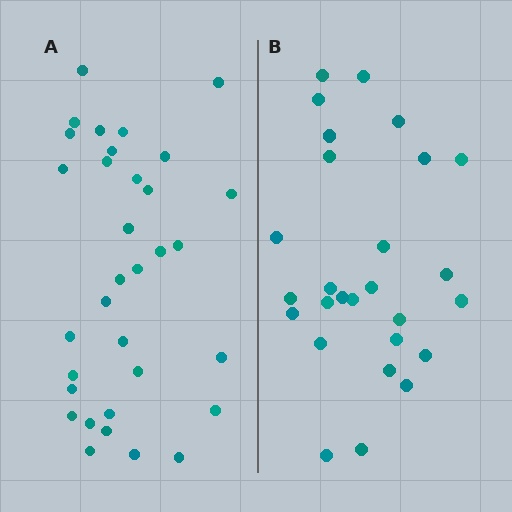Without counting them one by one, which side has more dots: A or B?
Region A (the left region) has more dots.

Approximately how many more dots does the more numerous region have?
Region A has about 6 more dots than region B.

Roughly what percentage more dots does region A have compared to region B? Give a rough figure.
About 20% more.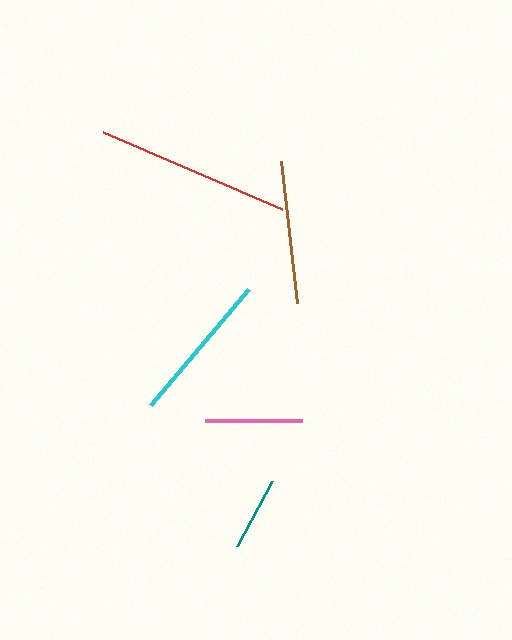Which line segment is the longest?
The red line is the longest at approximately 195 pixels.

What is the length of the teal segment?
The teal segment is approximately 74 pixels long.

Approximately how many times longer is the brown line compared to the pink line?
The brown line is approximately 1.5 times the length of the pink line.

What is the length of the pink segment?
The pink segment is approximately 97 pixels long.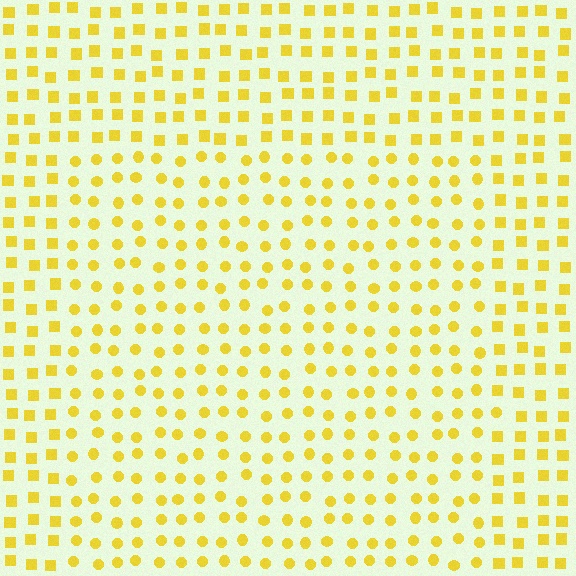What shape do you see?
I see a rectangle.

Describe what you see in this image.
The image is filled with small yellow elements arranged in a uniform grid. A rectangle-shaped region contains circles, while the surrounding area contains squares. The boundary is defined purely by the change in element shape.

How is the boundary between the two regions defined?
The boundary is defined by a change in element shape: circles inside vs. squares outside. All elements share the same color and spacing.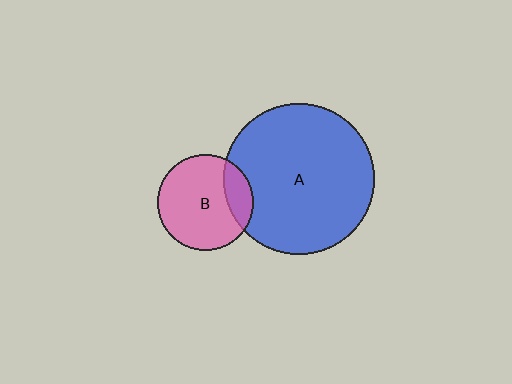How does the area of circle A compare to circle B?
Approximately 2.5 times.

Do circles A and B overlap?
Yes.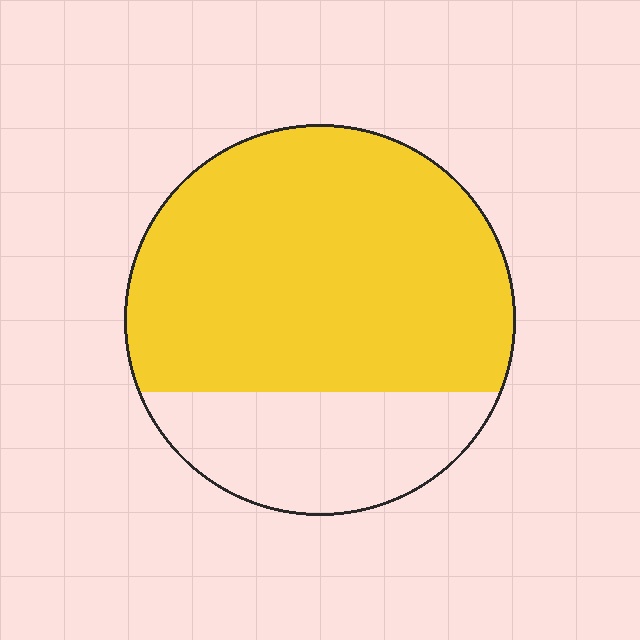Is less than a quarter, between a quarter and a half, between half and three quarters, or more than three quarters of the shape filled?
Between half and three quarters.